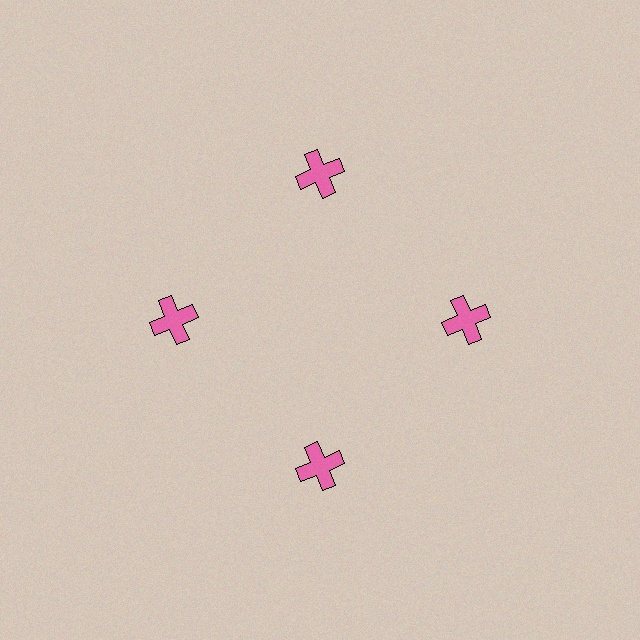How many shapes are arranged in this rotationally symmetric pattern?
There are 4 shapes, arranged in 4 groups of 1.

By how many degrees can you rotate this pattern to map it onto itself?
The pattern maps onto itself every 90 degrees of rotation.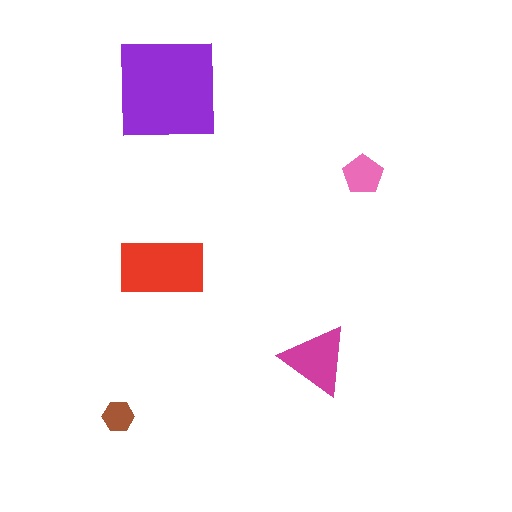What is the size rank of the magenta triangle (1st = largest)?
3rd.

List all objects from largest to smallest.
The purple square, the red rectangle, the magenta triangle, the pink pentagon, the brown hexagon.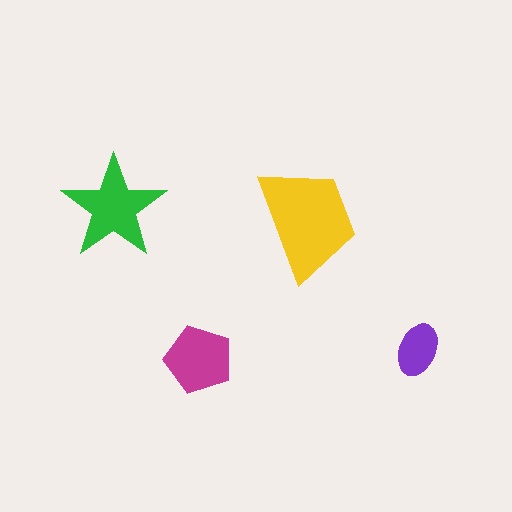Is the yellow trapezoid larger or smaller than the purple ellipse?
Larger.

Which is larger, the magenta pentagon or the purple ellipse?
The magenta pentagon.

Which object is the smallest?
The purple ellipse.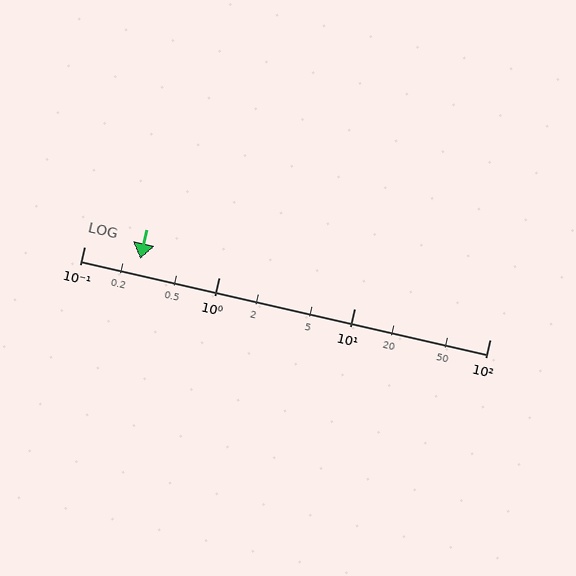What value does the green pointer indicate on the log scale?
The pointer indicates approximately 0.26.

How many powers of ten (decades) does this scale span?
The scale spans 3 decades, from 0.1 to 100.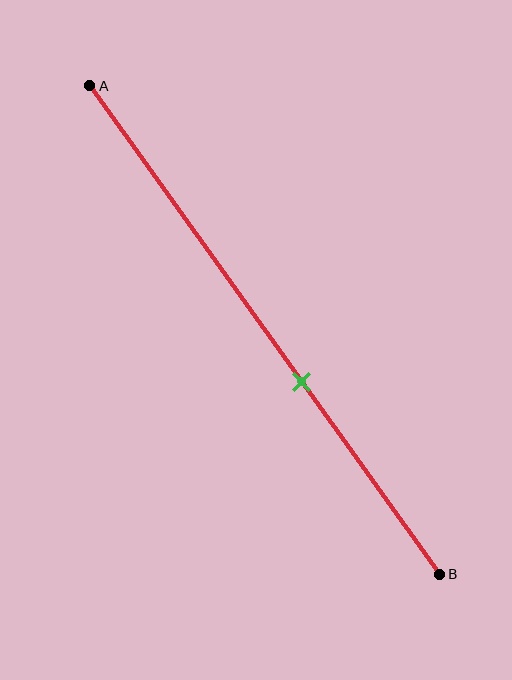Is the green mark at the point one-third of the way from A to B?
No, the mark is at about 60% from A, not at the 33% one-third point.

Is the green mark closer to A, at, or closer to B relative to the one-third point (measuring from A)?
The green mark is closer to point B than the one-third point of segment AB.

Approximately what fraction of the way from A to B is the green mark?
The green mark is approximately 60% of the way from A to B.